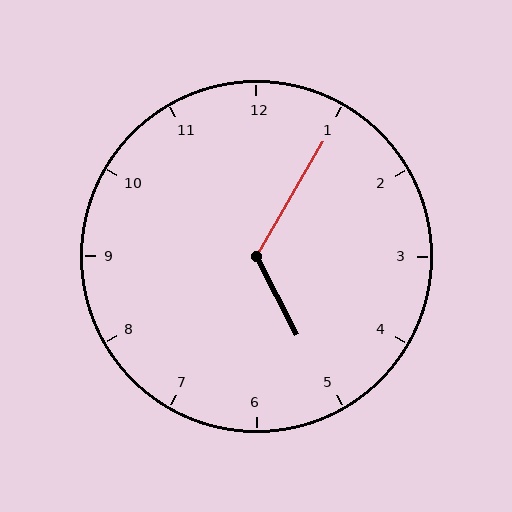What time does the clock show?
5:05.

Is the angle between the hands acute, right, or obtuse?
It is obtuse.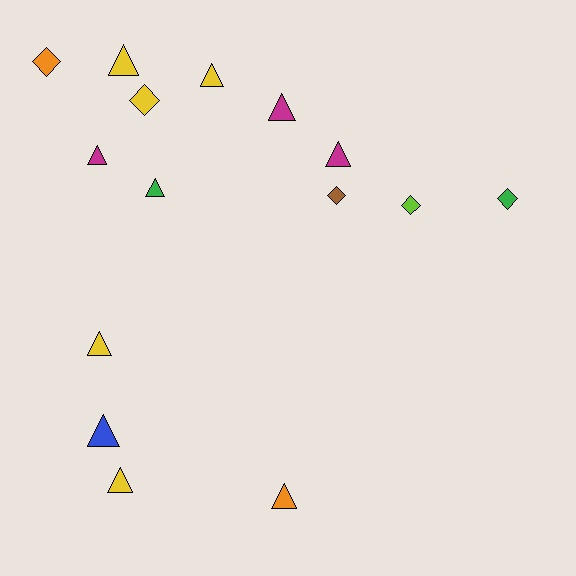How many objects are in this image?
There are 15 objects.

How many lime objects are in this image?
There is 1 lime object.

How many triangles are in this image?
There are 10 triangles.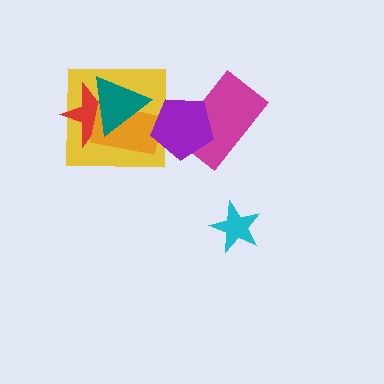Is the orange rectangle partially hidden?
Yes, it is partially covered by another shape.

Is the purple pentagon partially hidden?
No, no other shape covers it.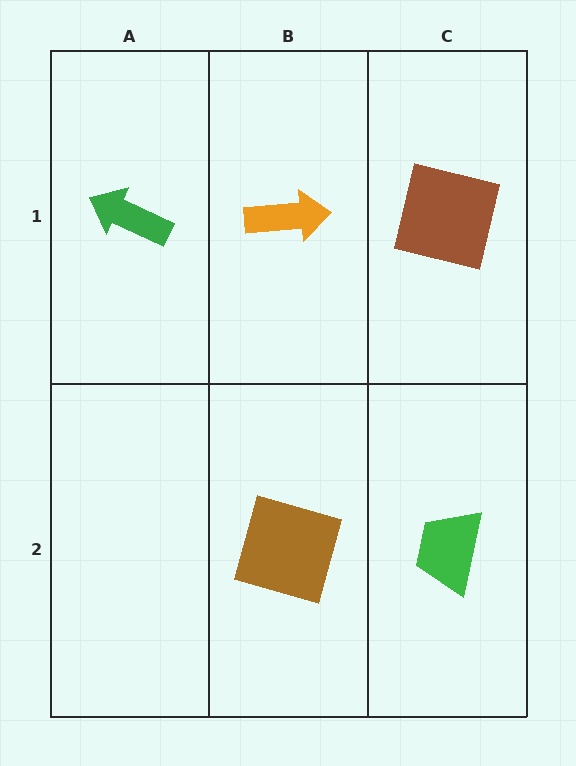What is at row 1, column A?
A green arrow.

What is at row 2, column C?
A green trapezoid.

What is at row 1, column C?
A brown square.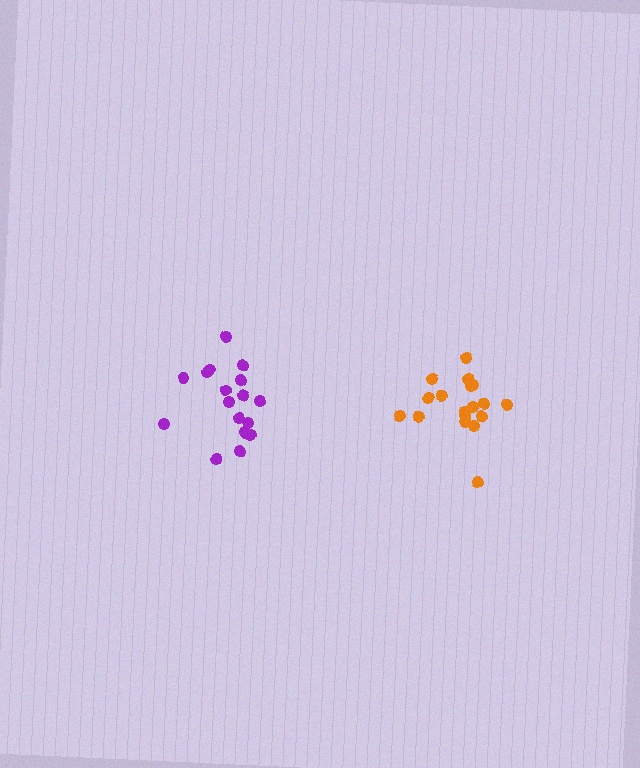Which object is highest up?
The orange cluster is topmost.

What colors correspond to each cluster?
The clusters are colored: orange, purple.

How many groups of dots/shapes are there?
There are 2 groups.